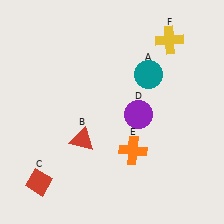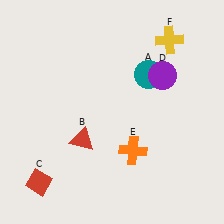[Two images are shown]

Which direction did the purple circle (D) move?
The purple circle (D) moved up.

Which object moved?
The purple circle (D) moved up.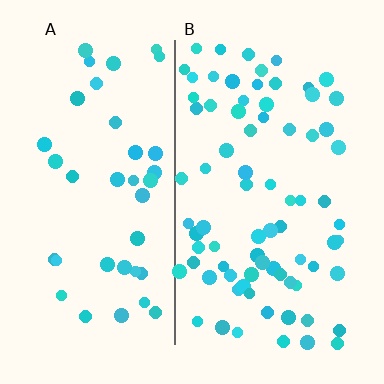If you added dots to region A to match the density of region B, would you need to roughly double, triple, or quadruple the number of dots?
Approximately double.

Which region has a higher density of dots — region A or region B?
B (the right).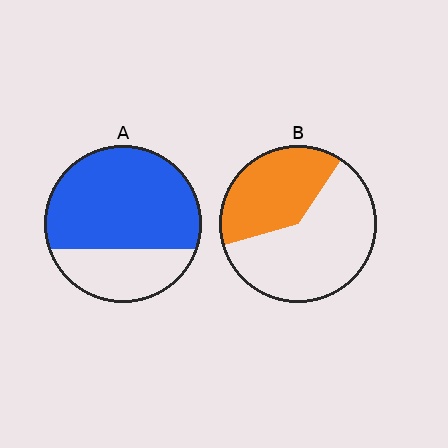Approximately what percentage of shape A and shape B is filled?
A is approximately 70% and B is approximately 40%.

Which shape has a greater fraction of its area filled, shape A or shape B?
Shape A.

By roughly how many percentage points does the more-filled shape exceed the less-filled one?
By roughly 30 percentage points (A over B).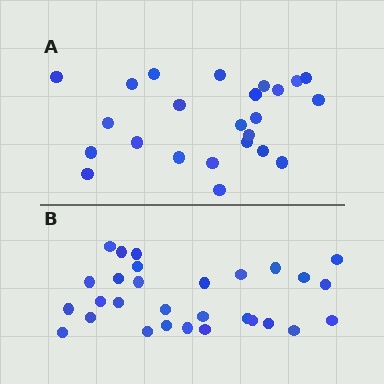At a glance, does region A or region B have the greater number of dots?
Region B (the bottom region) has more dots.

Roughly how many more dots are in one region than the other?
Region B has about 5 more dots than region A.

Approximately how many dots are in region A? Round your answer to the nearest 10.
About 20 dots. (The exact count is 24, which rounds to 20.)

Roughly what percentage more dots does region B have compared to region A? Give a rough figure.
About 20% more.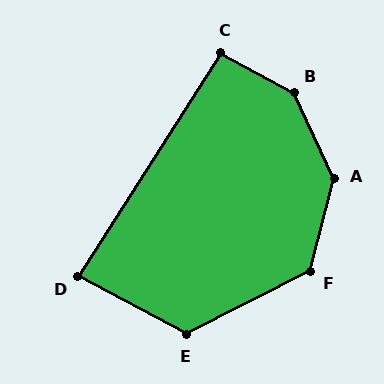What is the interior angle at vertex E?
Approximately 125 degrees (obtuse).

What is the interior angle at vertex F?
Approximately 131 degrees (obtuse).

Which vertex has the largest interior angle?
B, at approximately 143 degrees.